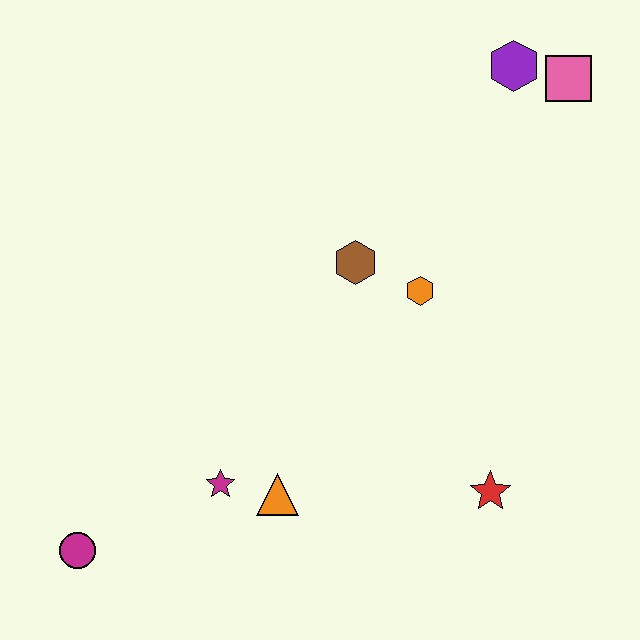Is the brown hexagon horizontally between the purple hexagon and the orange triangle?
Yes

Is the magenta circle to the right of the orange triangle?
No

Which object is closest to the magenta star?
The orange triangle is closest to the magenta star.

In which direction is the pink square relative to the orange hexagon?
The pink square is above the orange hexagon.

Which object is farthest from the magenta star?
The pink square is farthest from the magenta star.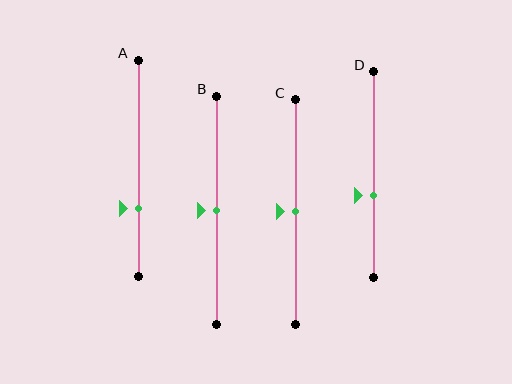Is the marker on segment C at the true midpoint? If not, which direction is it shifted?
Yes, the marker on segment C is at the true midpoint.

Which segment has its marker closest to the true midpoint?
Segment B has its marker closest to the true midpoint.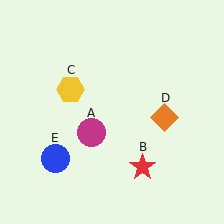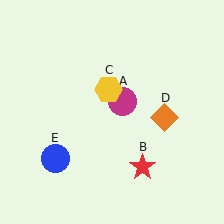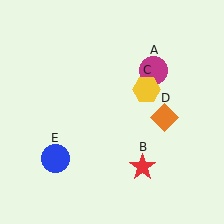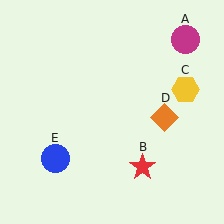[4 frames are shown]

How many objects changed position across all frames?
2 objects changed position: magenta circle (object A), yellow hexagon (object C).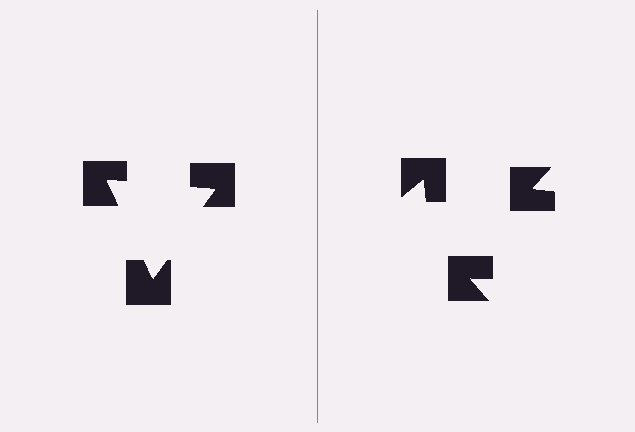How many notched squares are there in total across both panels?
6 — 3 on each side.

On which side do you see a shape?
An illusory triangle appears on the left side. On the right side the wedge cuts are rotated, so no coherent shape forms.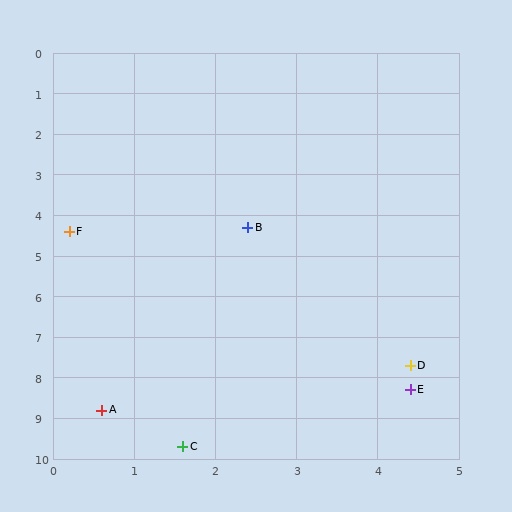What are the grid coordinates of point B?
Point B is at approximately (2.4, 4.3).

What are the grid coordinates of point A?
Point A is at approximately (0.6, 8.8).